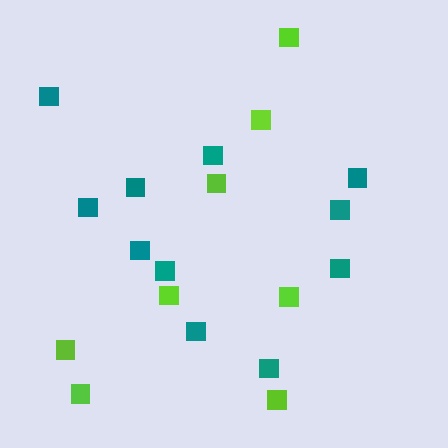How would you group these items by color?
There are 2 groups: one group of lime squares (8) and one group of teal squares (11).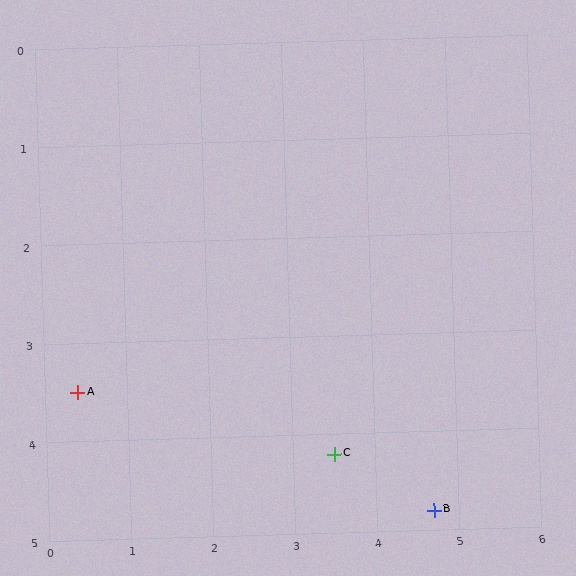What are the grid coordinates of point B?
Point B is at approximately (4.7, 4.8).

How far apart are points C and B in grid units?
Points C and B are about 1.3 grid units apart.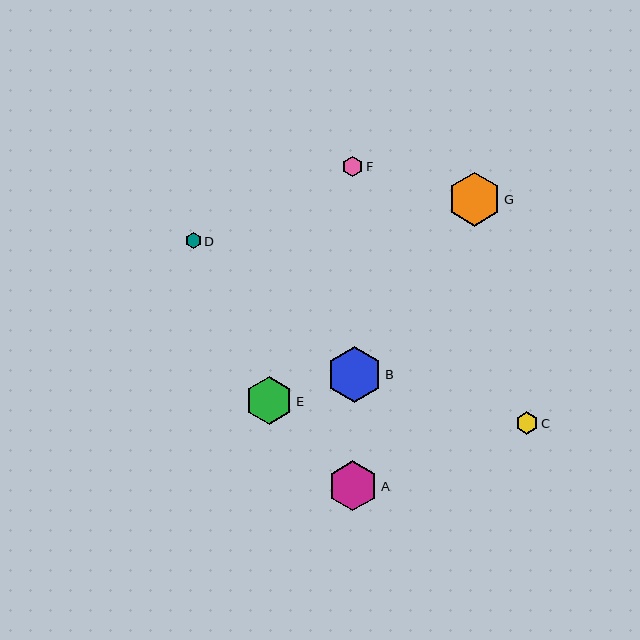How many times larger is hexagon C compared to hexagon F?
Hexagon C is approximately 1.1 times the size of hexagon F.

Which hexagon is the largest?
Hexagon B is the largest with a size of approximately 55 pixels.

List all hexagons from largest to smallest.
From largest to smallest: B, G, A, E, C, F, D.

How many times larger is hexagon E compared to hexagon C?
Hexagon E is approximately 2.1 times the size of hexagon C.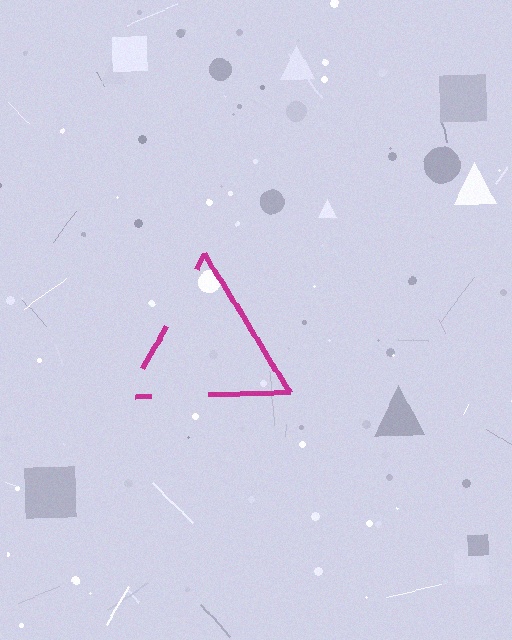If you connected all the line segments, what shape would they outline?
They would outline a triangle.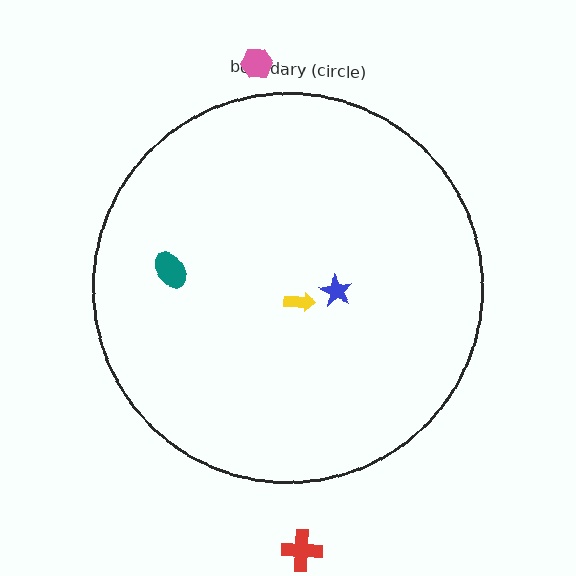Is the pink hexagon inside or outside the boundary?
Outside.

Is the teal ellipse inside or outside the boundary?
Inside.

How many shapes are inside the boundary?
3 inside, 2 outside.